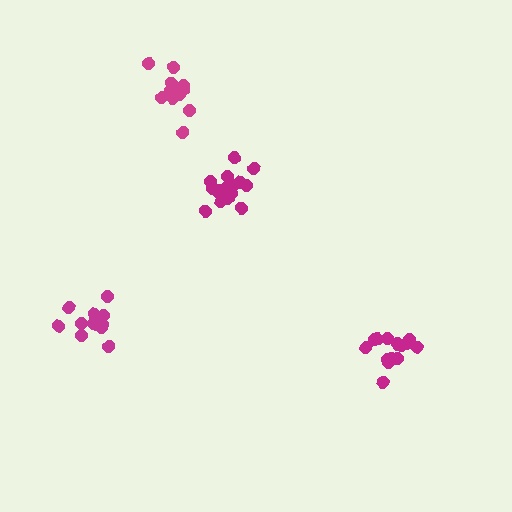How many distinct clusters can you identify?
There are 4 distinct clusters.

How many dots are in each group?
Group 1: 17 dots, Group 2: 12 dots, Group 3: 15 dots, Group 4: 12 dots (56 total).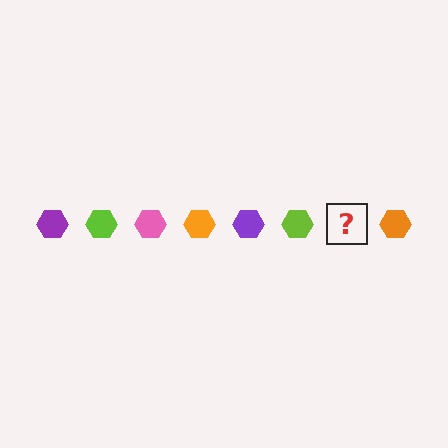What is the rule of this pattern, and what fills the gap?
The rule is that the pattern cycles through purple, lime, pink, orange hexagons. The gap should be filled with a pink hexagon.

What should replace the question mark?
The question mark should be replaced with a pink hexagon.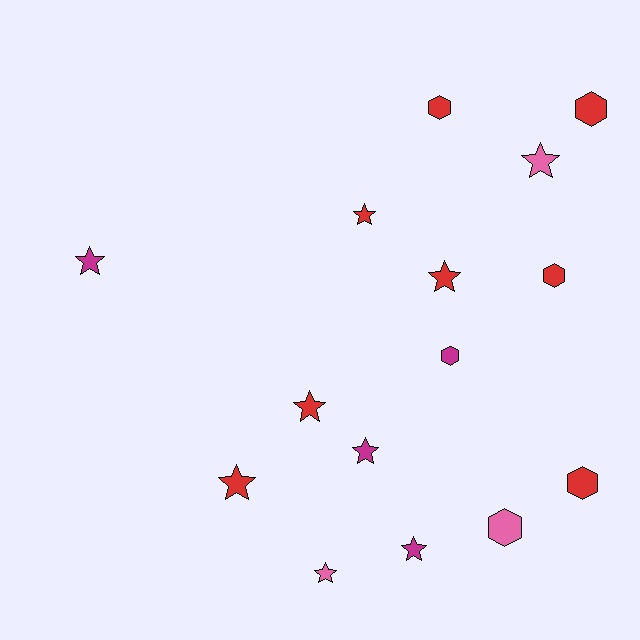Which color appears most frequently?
Red, with 8 objects.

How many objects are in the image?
There are 15 objects.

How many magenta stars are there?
There are 3 magenta stars.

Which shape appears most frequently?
Star, with 9 objects.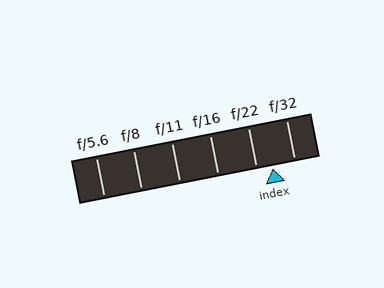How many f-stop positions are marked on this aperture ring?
There are 6 f-stop positions marked.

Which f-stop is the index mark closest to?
The index mark is closest to f/22.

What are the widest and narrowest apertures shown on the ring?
The widest aperture shown is f/5.6 and the narrowest is f/32.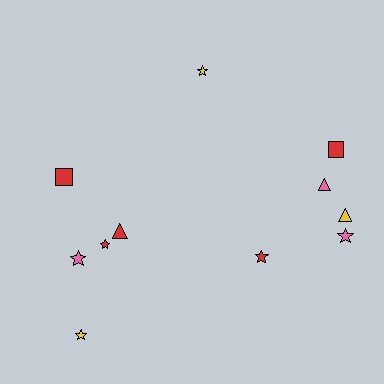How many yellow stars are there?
There are 2 yellow stars.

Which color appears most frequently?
Red, with 5 objects.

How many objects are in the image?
There are 11 objects.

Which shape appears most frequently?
Star, with 6 objects.